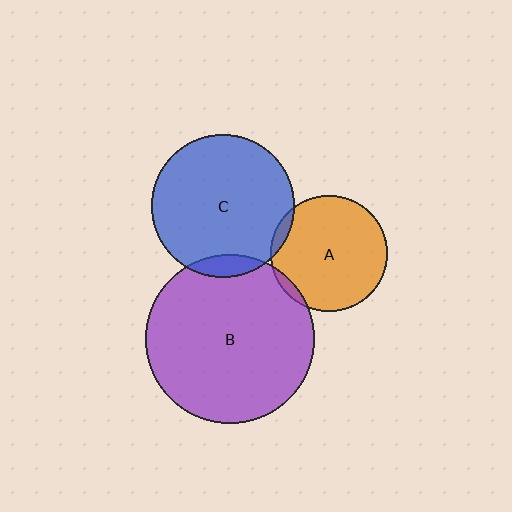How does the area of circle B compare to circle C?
Approximately 1.4 times.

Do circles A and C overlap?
Yes.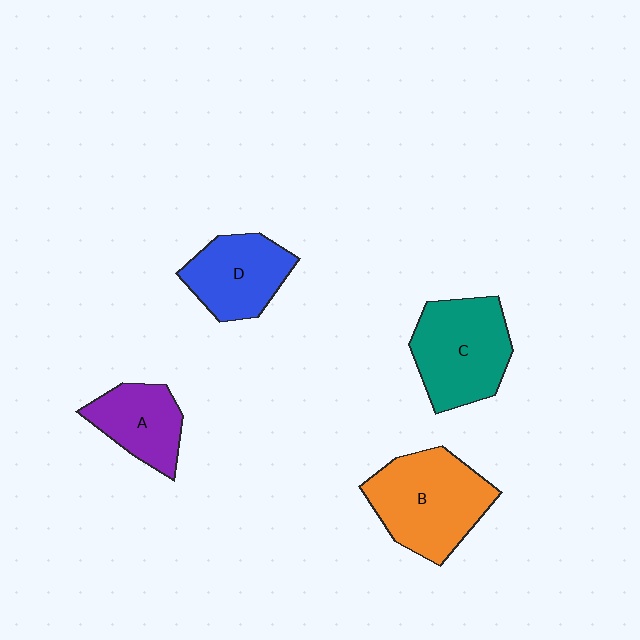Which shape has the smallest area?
Shape A (purple).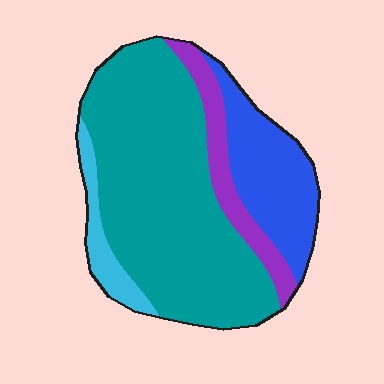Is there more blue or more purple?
Blue.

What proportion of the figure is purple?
Purple takes up about one tenth (1/10) of the figure.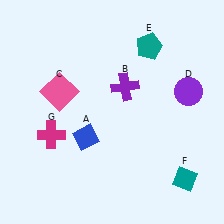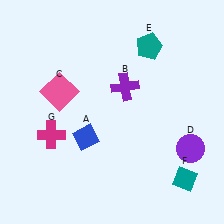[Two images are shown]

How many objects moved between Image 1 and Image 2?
1 object moved between the two images.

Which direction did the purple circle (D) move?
The purple circle (D) moved down.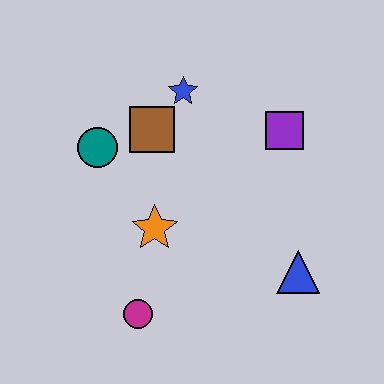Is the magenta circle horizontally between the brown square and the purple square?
No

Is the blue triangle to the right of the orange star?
Yes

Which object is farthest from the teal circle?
The blue triangle is farthest from the teal circle.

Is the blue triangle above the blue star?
No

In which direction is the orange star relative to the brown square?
The orange star is below the brown square.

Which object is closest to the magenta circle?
The orange star is closest to the magenta circle.